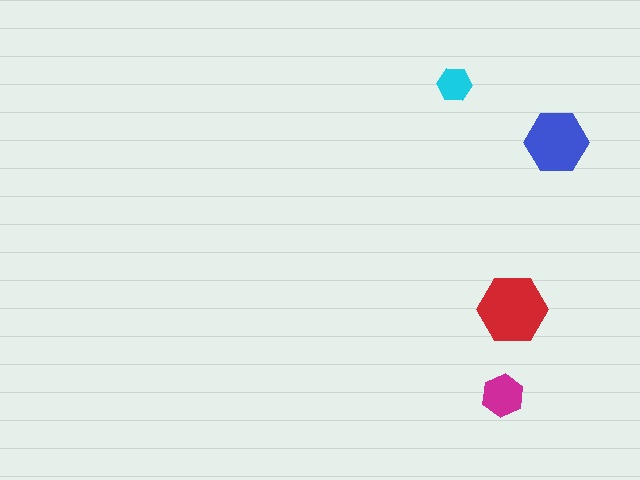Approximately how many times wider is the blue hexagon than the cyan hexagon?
About 2 times wider.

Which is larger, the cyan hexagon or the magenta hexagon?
The magenta one.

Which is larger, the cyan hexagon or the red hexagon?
The red one.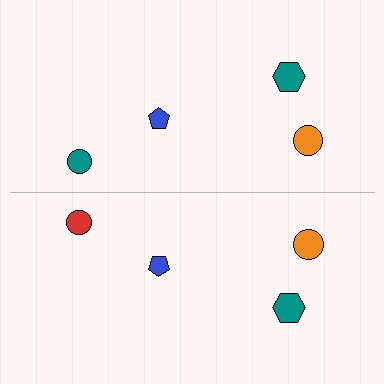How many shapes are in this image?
There are 8 shapes in this image.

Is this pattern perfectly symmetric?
No, the pattern is not perfectly symmetric. The red circle on the bottom side breaks the symmetry — its mirror counterpart is teal.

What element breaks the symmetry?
The red circle on the bottom side breaks the symmetry — its mirror counterpart is teal.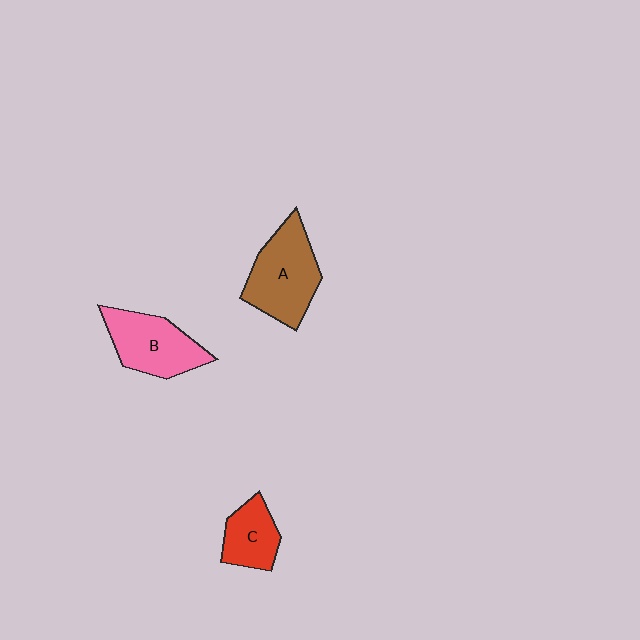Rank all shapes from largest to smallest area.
From largest to smallest: A (brown), B (pink), C (red).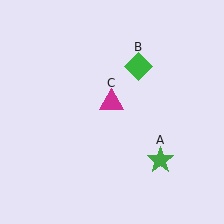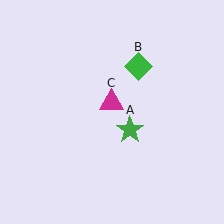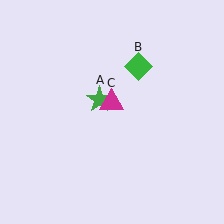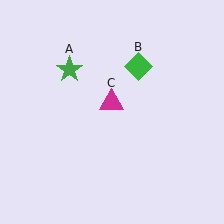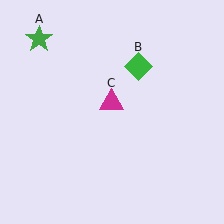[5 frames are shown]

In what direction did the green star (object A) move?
The green star (object A) moved up and to the left.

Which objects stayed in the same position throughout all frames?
Green diamond (object B) and magenta triangle (object C) remained stationary.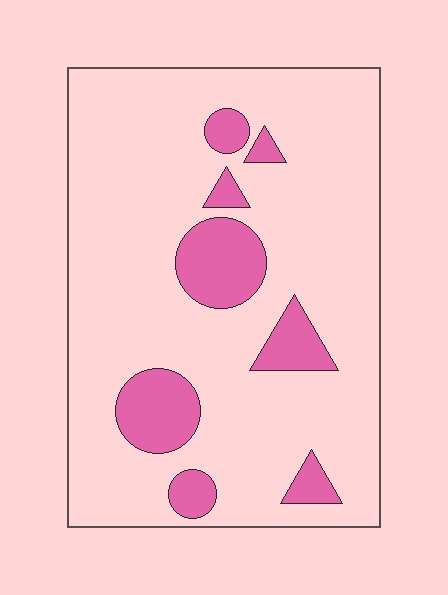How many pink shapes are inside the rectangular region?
8.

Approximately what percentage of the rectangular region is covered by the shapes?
Approximately 15%.